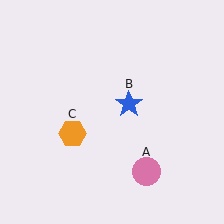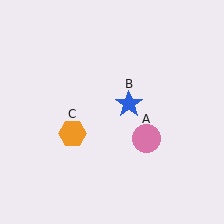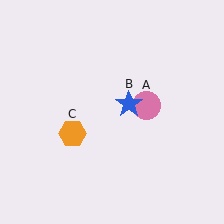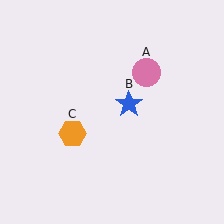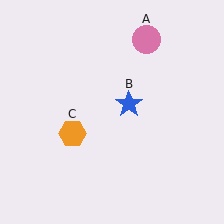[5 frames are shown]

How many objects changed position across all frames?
1 object changed position: pink circle (object A).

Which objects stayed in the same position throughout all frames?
Blue star (object B) and orange hexagon (object C) remained stationary.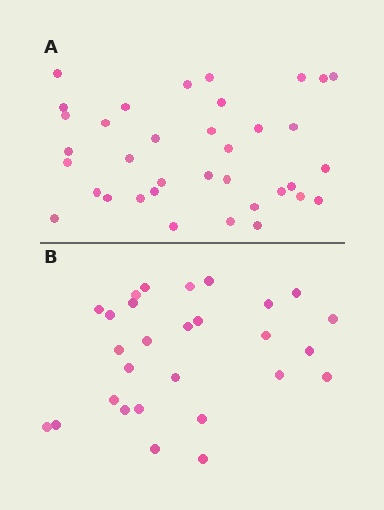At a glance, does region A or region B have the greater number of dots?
Region A (the top region) has more dots.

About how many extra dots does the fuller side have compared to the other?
Region A has roughly 8 or so more dots than region B.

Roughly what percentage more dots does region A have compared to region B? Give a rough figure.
About 30% more.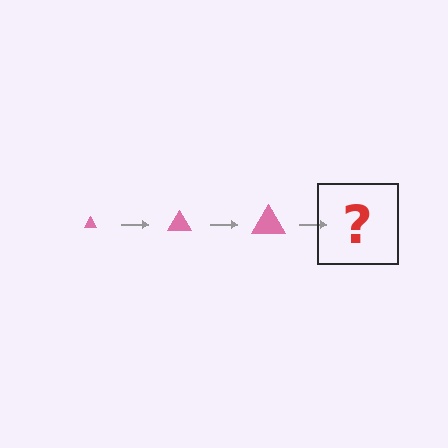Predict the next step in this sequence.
The next step is a pink triangle, larger than the previous one.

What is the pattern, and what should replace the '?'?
The pattern is that the triangle gets progressively larger each step. The '?' should be a pink triangle, larger than the previous one.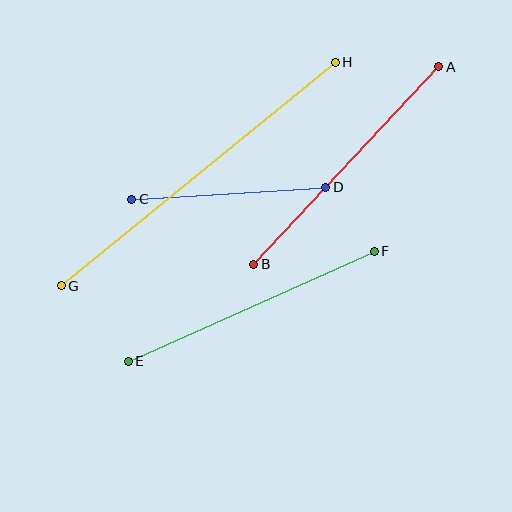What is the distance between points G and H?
The distance is approximately 354 pixels.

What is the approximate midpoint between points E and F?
The midpoint is at approximately (251, 306) pixels.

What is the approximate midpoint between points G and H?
The midpoint is at approximately (198, 174) pixels.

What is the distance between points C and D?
The distance is approximately 195 pixels.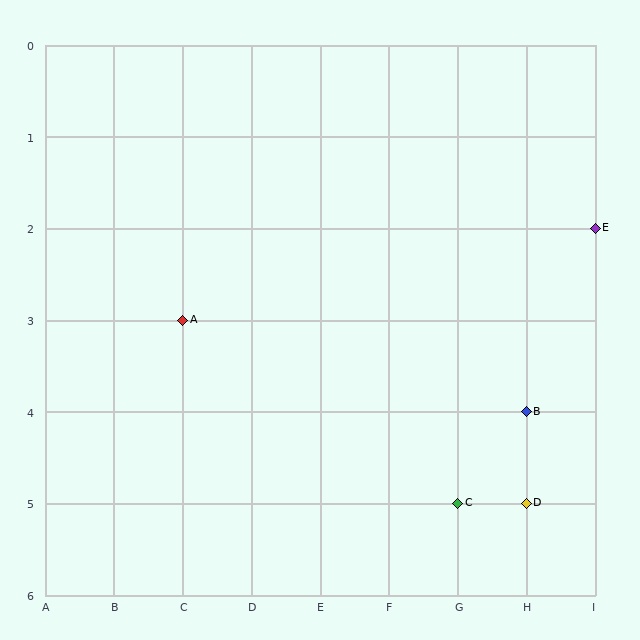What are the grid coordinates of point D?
Point D is at grid coordinates (H, 5).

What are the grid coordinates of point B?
Point B is at grid coordinates (H, 4).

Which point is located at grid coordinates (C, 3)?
Point A is at (C, 3).